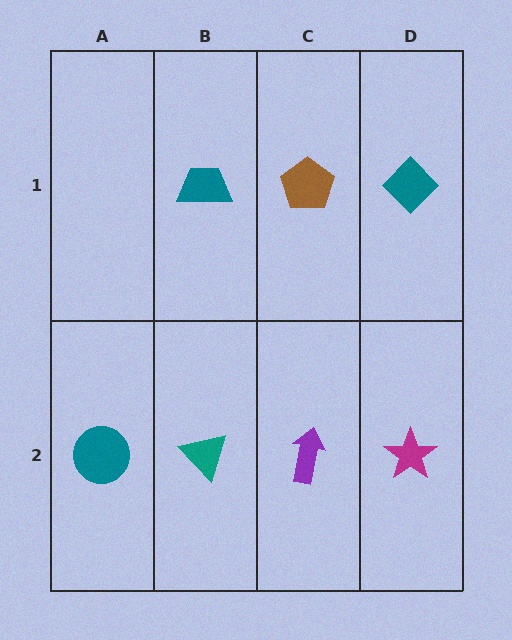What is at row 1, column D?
A teal diamond.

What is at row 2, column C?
A purple arrow.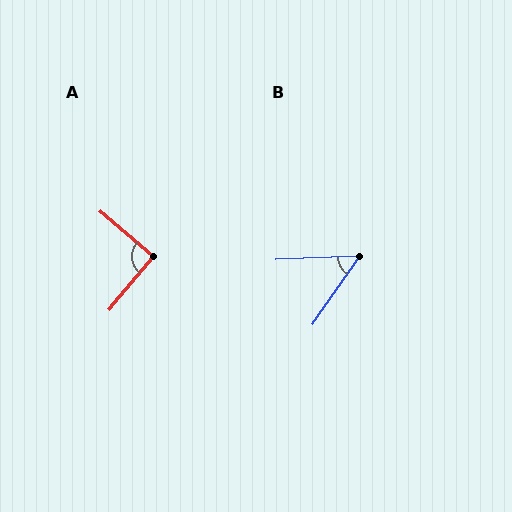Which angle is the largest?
A, at approximately 90 degrees.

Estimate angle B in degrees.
Approximately 53 degrees.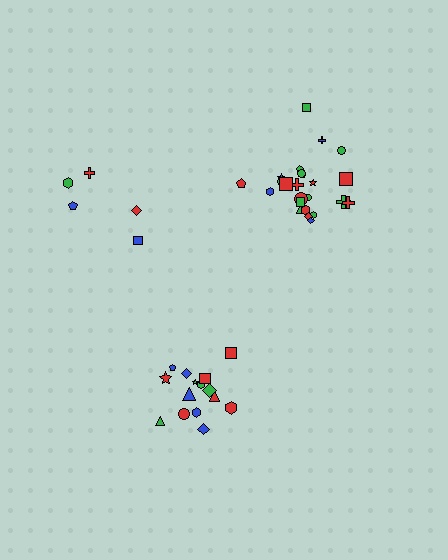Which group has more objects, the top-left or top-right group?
The top-right group.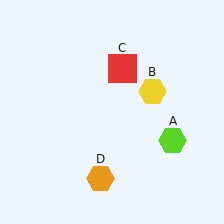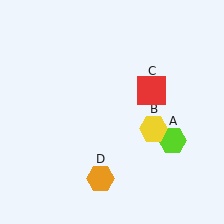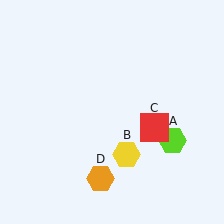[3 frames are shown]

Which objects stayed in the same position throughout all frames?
Lime hexagon (object A) and orange hexagon (object D) remained stationary.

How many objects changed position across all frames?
2 objects changed position: yellow hexagon (object B), red square (object C).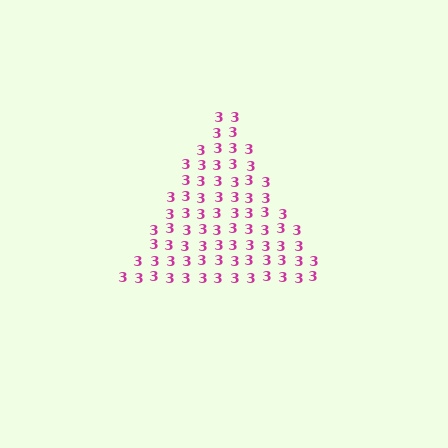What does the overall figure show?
The overall figure shows a triangle.